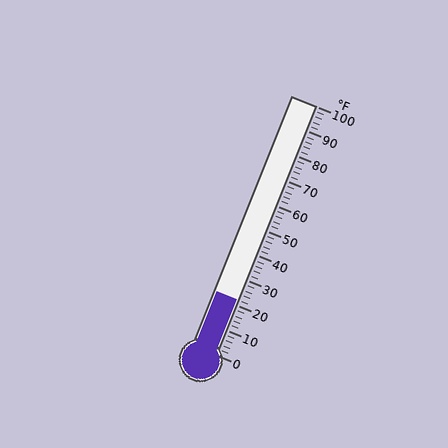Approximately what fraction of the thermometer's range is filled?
The thermometer is filled to approximately 20% of its range.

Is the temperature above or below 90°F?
The temperature is below 90°F.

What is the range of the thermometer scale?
The thermometer scale ranges from 0°F to 100°F.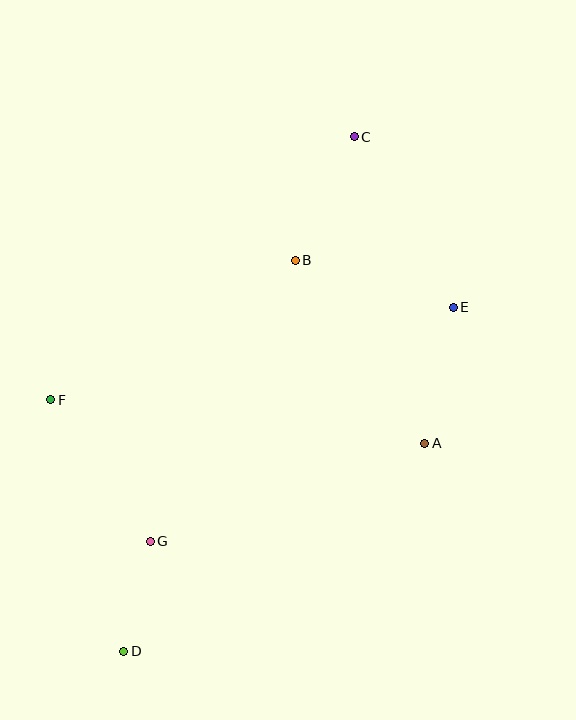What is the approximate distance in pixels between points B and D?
The distance between B and D is approximately 427 pixels.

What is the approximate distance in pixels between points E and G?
The distance between E and G is approximately 383 pixels.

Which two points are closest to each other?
Points D and G are closest to each other.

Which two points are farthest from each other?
Points C and D are farthest from each other.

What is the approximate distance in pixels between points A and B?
The distance between A and B is approximately 224 pixels.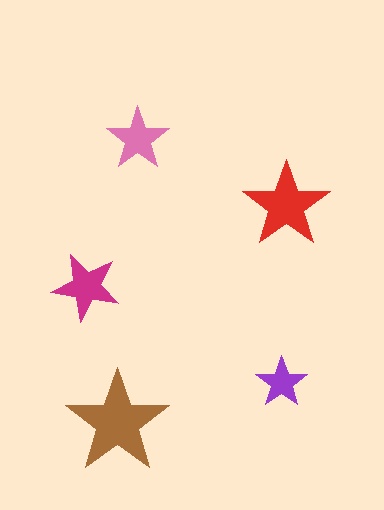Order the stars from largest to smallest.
the brown one, the red one, the magenta one, the pink one, the purple one.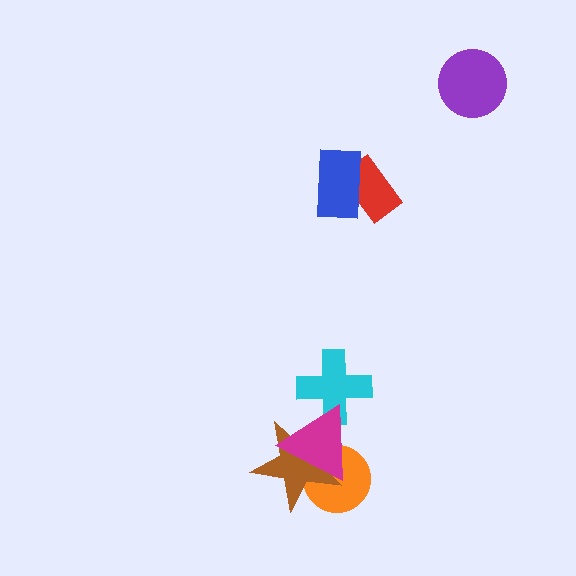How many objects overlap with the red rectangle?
1 object overlaps with the red rectangle.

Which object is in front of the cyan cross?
The magenta triangle is in front of the cyan cross.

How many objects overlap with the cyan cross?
1 object overlaps with the cyan cross.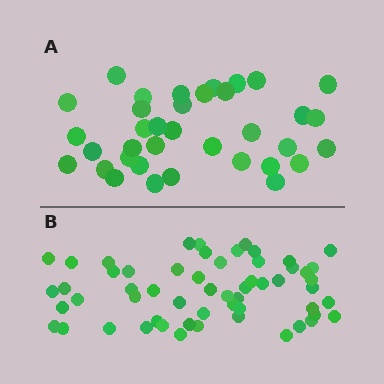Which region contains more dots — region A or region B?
Region B (the bottom region) has more dots.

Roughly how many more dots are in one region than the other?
Region B has approximately 20 more dots than region A.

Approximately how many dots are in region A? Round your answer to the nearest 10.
About 40 dots. (The exact count is 36, which rounds to 40.)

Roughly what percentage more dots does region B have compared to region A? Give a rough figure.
About 60% more.